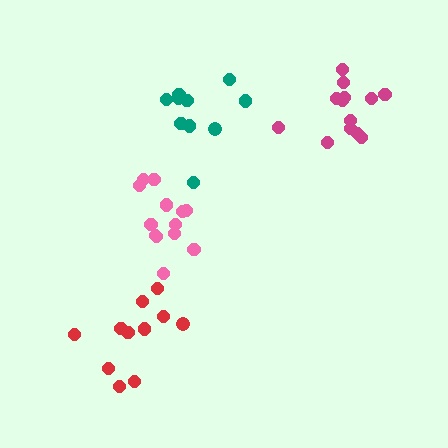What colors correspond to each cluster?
The clusters are colored: teal, red, pink, magenta.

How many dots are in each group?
Group 1: 10 dots, Group 2: 11 dots, Group 3: 14 dots, Group 4: 13 dots (48 total).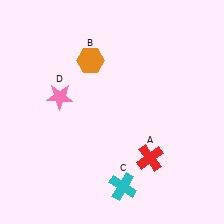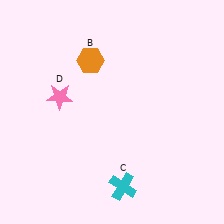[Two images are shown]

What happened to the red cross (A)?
The red cross (A) was removed in Image 2. It was in the bottom-right area of Image 1.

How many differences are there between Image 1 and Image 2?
There is 1 difference between the two images.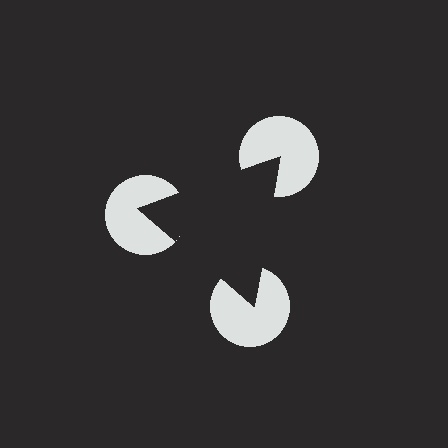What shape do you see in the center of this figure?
An illusory triangle — its edges are inferred from the aligned wedge cuts in the pac-man discs, not physically drawn.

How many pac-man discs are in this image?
There are 3 — one at each vertex of the illusory triangle.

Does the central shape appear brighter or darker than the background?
It typically appears slightly darker than the background, even though no actual brightness change is drawn.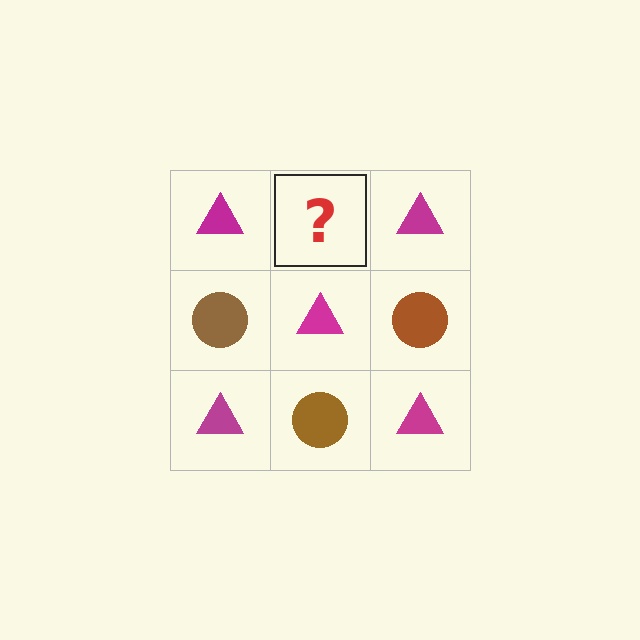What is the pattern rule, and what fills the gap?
The rule is that it alternates magenta triangle and brown circle in a checkerboard pattern. The gap should be filled with a brown circle.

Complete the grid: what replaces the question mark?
The question mark should be replaced with a brown circle.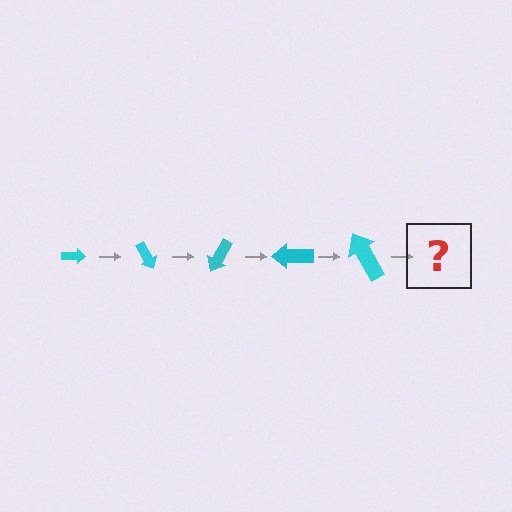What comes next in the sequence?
The next element should be an arrow, larger than the previous one and rotated 300 degrees from the start.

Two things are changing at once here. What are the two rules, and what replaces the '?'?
The two rules are that the arrow grows larger each step and it rotates 60 degrees each step. The '?' should be an arrow, larger than the previous one and rotated 300 degrees from the start.